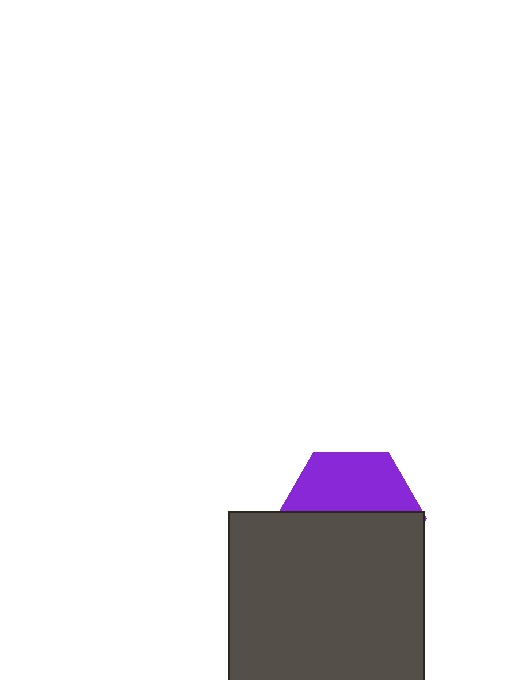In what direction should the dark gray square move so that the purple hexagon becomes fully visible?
The dark gray square should move down. That is the shortest direction to clear the overlap and leave the purple hexagon fully visible.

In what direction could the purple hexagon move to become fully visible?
The purple hexagon could move up. That would shift it out from behind the dark gray square entirely.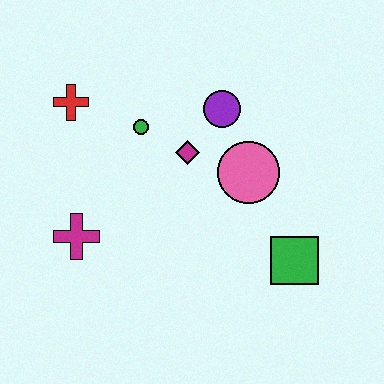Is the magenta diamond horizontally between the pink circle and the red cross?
Yes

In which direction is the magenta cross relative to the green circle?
The magenta cross is below the green circle.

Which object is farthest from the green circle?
The green square is farthest from the green circle.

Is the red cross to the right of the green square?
No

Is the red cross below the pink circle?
No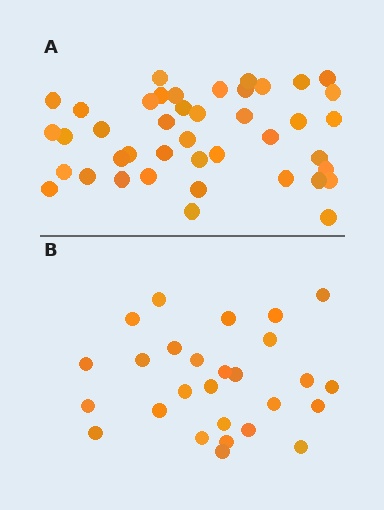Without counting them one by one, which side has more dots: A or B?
Region A (the top region) has more dots.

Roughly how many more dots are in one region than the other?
Region A has approximately 15 more dots than region B.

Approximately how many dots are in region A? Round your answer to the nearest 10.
About 40 dots. (The exact count is 42, which rounds to 40.)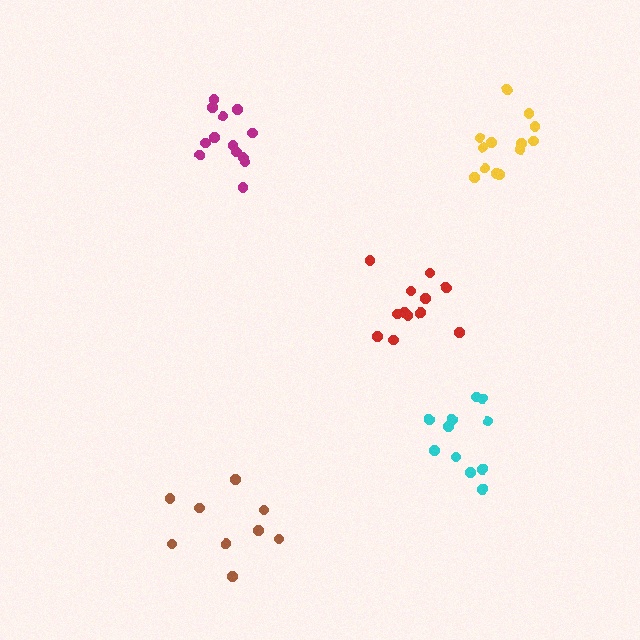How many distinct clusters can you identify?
There are 5 distinct clusters.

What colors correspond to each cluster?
The clusters are colored: yellow, magenta, red, cyan, brown.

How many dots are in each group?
Group 1: 13 dots, Group 2: 13 dots, Group 3: 12 dots, Group 4: 11 dots, Group 5: 9 dots (58 total).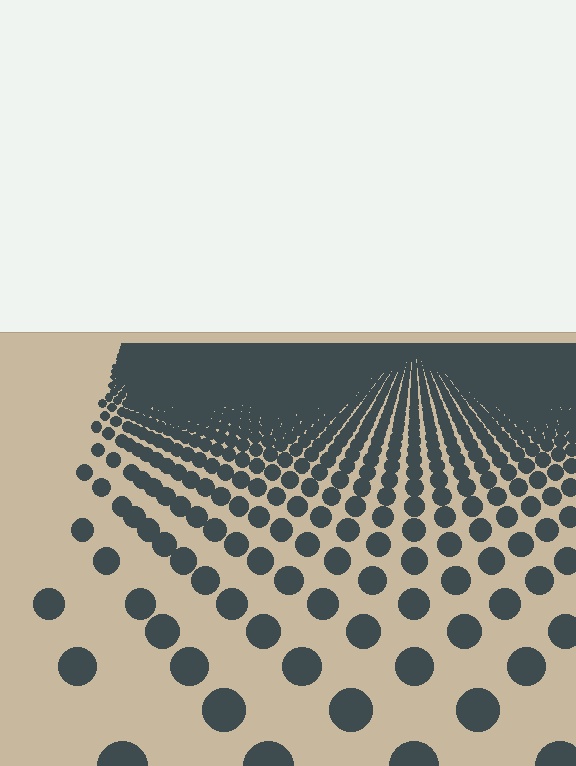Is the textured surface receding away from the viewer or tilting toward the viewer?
The surface is receding away from the viewer. Texture elements get smaller and denser toward the top.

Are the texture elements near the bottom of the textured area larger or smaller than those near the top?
Larger. Near the bottom, elements are closer to the viewer and appear at a bigger on-screen size.